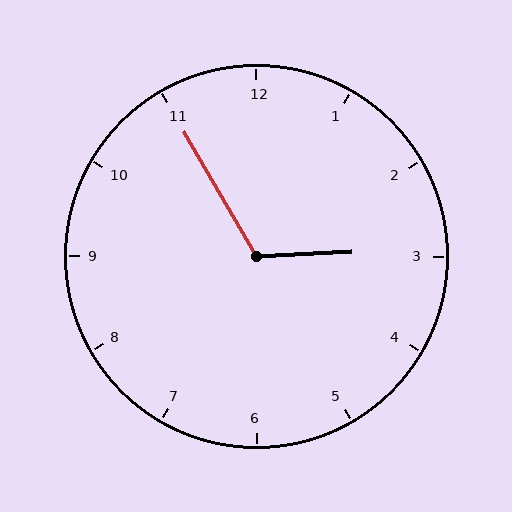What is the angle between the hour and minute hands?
Approximately 118 degrees.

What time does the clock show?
2:55.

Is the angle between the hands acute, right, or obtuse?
It is obtuse.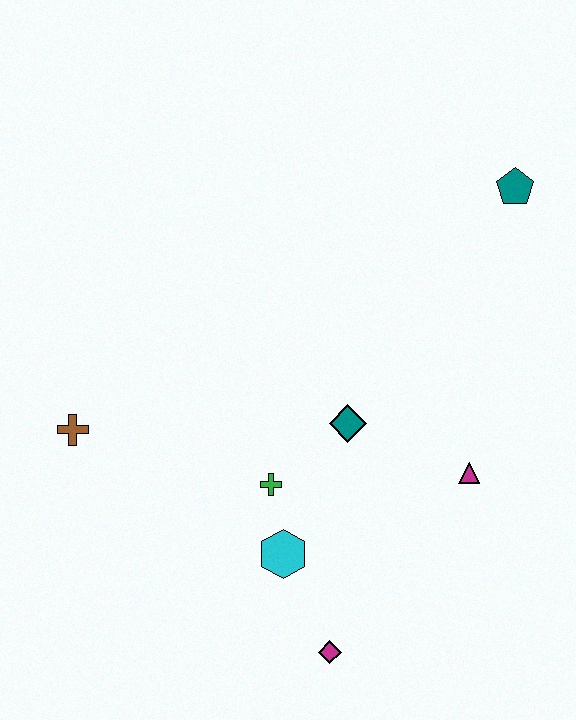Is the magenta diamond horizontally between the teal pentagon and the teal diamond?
No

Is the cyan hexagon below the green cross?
Yes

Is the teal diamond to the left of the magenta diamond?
No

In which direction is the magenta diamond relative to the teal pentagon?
The magenta diamond is below the teal pentagon.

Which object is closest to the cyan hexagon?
The green cross is closest to the cyan hexagon.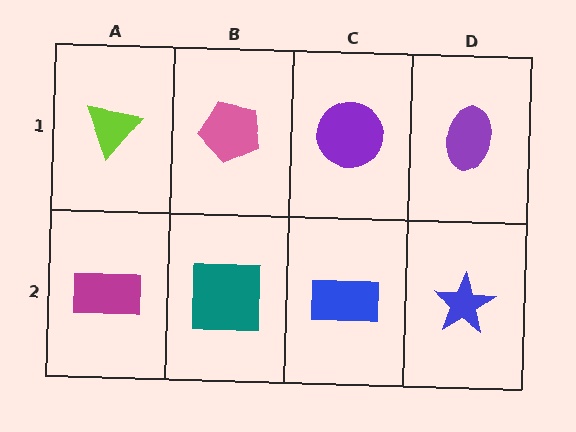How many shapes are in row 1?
4 shapes.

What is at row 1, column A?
A lime triangle.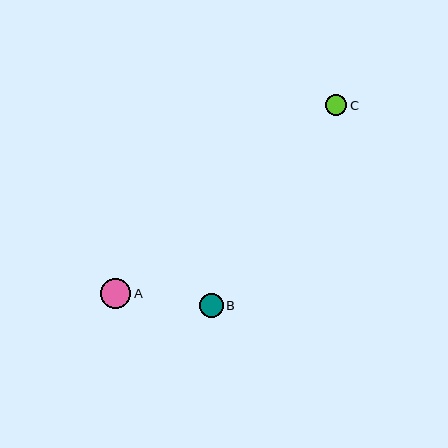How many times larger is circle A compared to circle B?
Circle A is approximately 1.3 times the size of circle B.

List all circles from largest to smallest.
From largest to smallest: A, B, C.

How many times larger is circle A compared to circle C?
Circle A is approximately 1.4 times the size of circle C.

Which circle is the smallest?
Circle C is the smallest with a size of approximately 21 pixels.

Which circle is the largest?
Circle A is the largest with a size of approximately 30 pixels.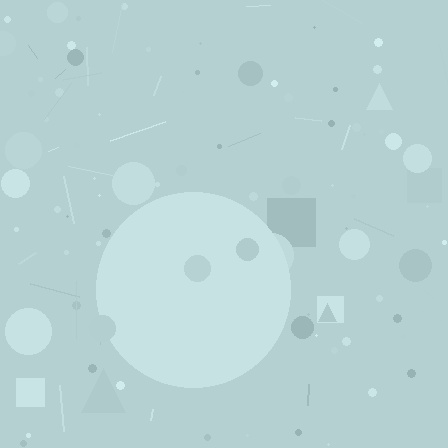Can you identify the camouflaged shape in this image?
The camouflaged shape is a circle.